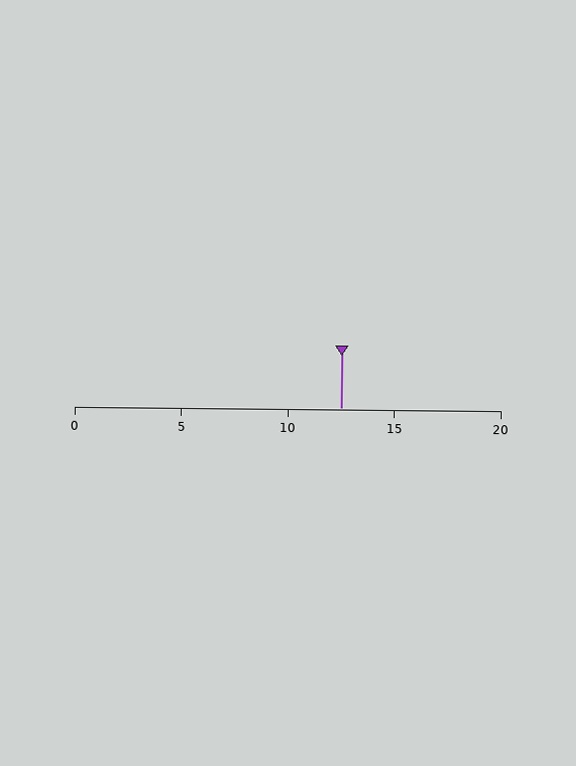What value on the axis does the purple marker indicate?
The marker indicates approximately 12.5.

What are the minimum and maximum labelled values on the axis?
The axis runs from 0 to 20.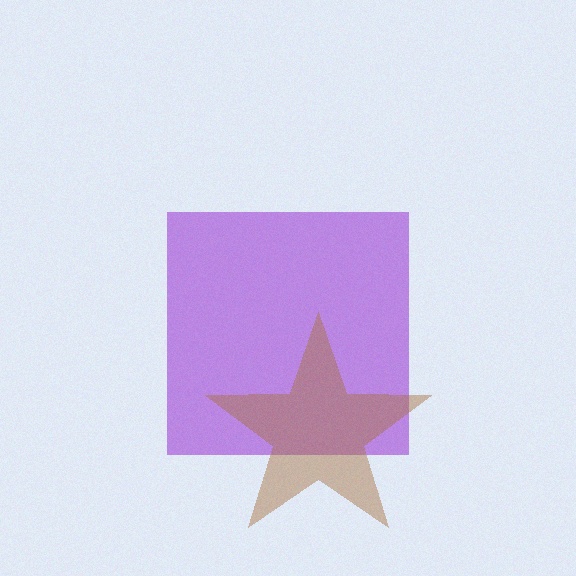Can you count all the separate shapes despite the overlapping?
Yes, there are 2 separate shapes.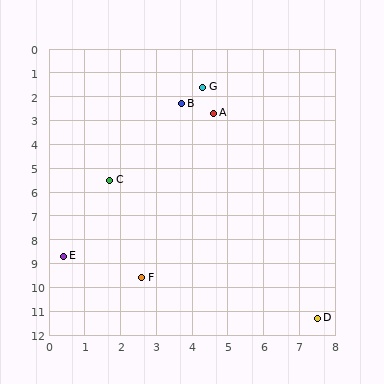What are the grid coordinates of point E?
Point E is at approximately (0.4, 8.7).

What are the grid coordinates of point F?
Point F is at approximately (2.6, 9.6).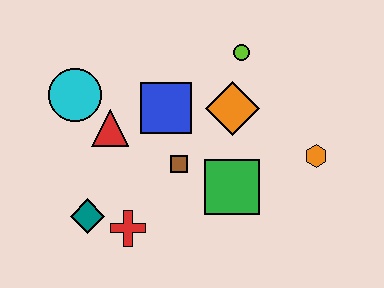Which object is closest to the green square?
The brown square is closest to the green square.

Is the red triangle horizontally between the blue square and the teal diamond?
Yes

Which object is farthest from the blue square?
The orange hexagon is farthest from the blue square.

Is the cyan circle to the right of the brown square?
No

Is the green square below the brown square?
Yes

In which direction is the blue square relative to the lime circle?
The blue square is to the left of the lime circle.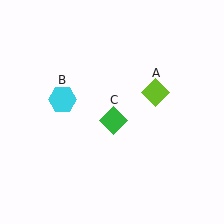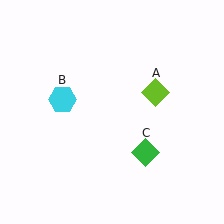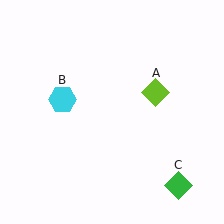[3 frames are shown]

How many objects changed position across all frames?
1 object changed position: green diamond (object C).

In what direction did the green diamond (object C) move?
The green diamond (object C) moved down and to the right.